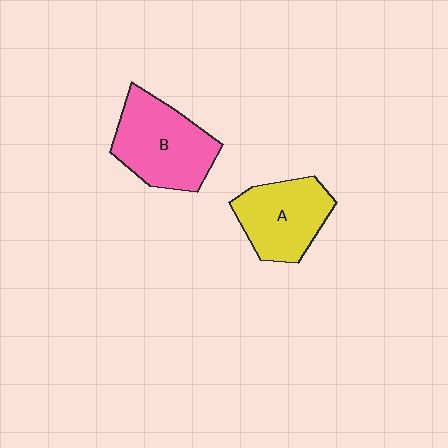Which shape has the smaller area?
Shape A (yellow).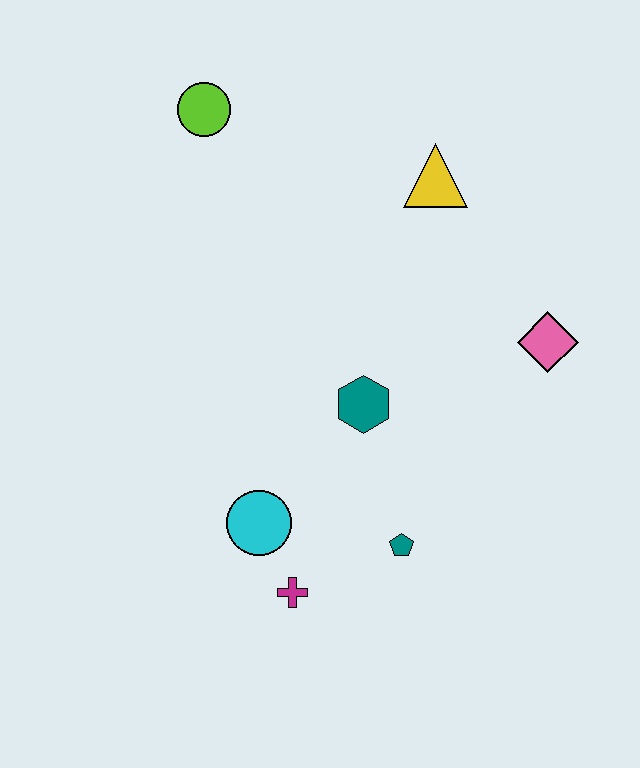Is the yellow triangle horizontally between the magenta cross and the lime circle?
No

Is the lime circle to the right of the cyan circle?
No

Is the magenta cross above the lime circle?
No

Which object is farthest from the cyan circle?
The lime circle is farthest from the cyan circle.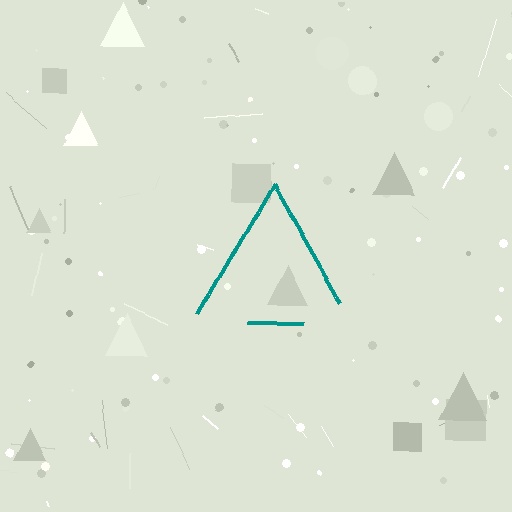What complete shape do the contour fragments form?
The contour fragments form a triangle.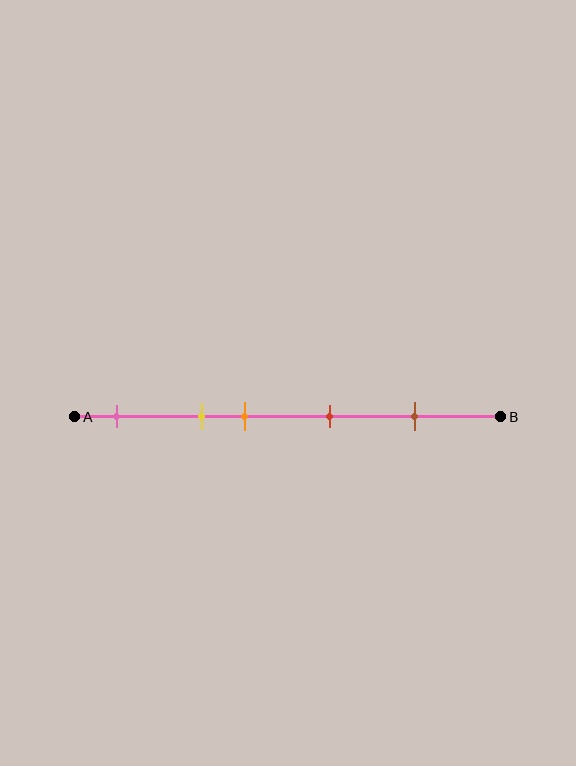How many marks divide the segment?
There are 5 marks dividing the segment.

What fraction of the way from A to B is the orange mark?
The orange mark is approximately 40% (0.4) of the way from A to B.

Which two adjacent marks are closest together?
The yellow and orange marks are the closest adjacent pair.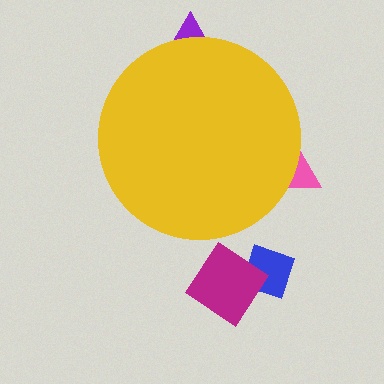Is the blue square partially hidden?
No, the blue square is fully visible.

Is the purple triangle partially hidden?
Yes, the purple triangle is partially hidden behind the yellow circle.